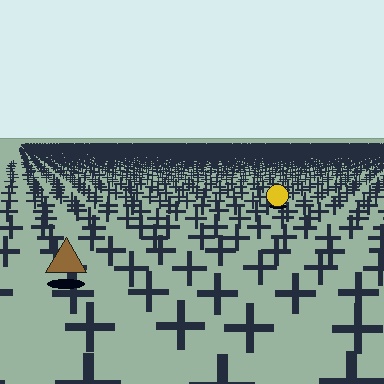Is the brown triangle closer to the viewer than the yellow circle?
Yes. The brown triangle is closer — you can tell from the texture gradient: the ground texture is coarser near it.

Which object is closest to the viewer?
The brown triangle is closest. The texture marks near it are larger and more spread out.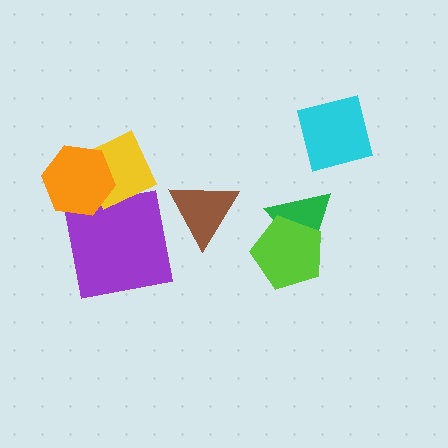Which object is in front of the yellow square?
The orange hexagon is in front of the yellow square.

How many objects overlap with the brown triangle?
0 objects overlap with the brown triangle.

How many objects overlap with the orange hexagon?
1 object overlaps with the orange hexagon.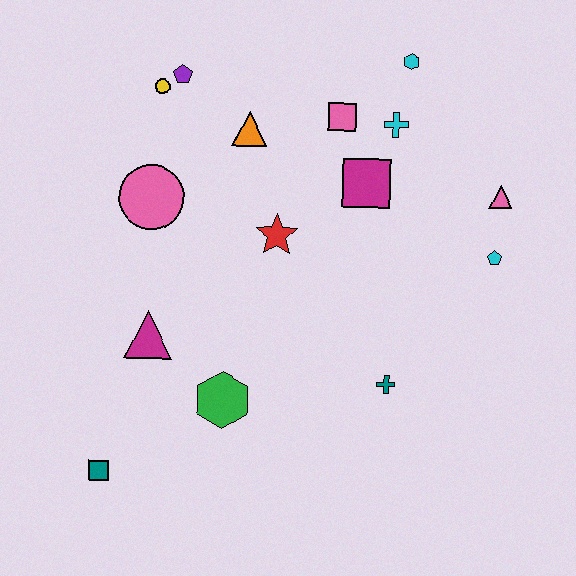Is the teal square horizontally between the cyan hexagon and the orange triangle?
No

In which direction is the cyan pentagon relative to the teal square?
The cyan pentagon is to the right of the teal square.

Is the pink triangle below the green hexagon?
No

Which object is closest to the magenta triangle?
The green hexagon is closest to the magenta triangle.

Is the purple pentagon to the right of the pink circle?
Yes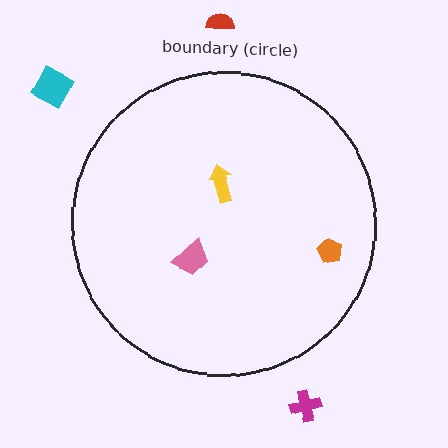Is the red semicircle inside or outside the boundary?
Outside.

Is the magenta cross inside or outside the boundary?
Outside.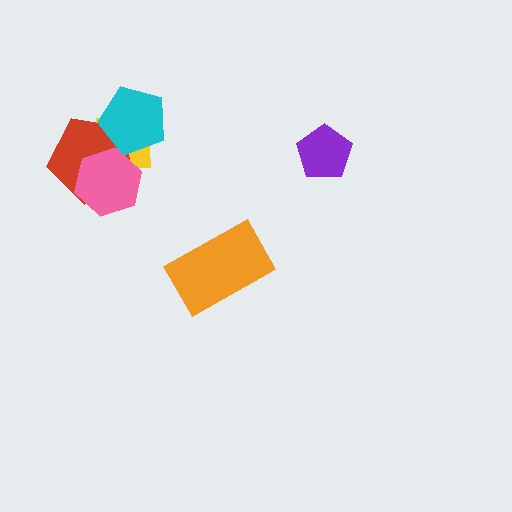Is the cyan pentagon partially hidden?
No, no other shape covers it.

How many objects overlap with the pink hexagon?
2 objects overlap with the pink hexagon.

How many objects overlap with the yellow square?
3 objects overlap with the yellow square.